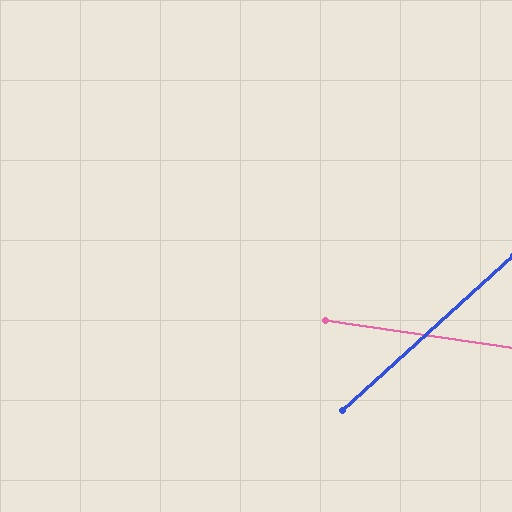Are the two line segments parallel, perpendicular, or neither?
Neither parallel nor perpendicular — they differ by about 51°.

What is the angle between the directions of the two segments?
Approximately 51 degrees.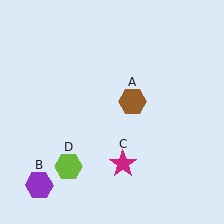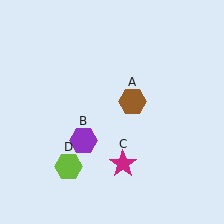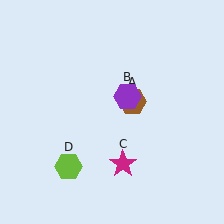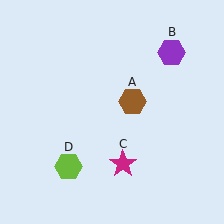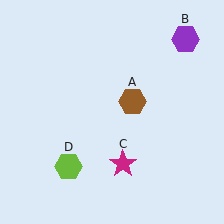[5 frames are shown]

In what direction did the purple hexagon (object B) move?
The purple hexagon (object B) moved up and to the right.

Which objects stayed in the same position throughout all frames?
Brown hexagon (object A) and magenta star (object C) and lime hexagon (object D) remained stationary.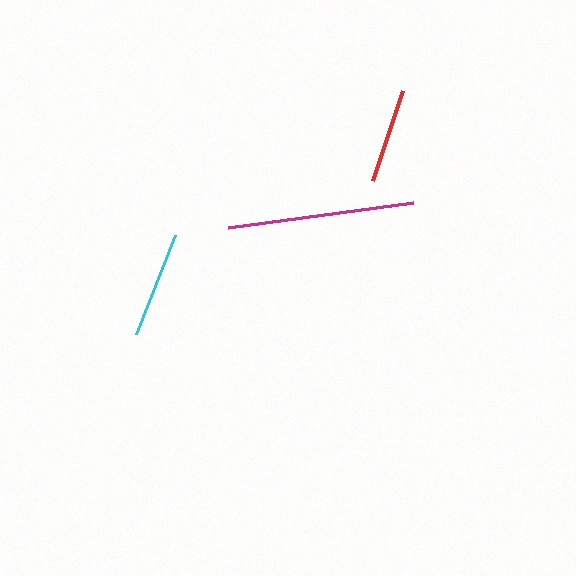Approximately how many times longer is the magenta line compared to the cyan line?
The magenta line is approximately 1.7 times the length of the cyan line.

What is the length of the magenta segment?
The magenta segment is approximately 186 pixels long.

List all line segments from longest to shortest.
From longest to shortest: magenta, cyan, red.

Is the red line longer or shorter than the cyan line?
The cyan line is longer than the red line.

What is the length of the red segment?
The red segment is approximately 95 pixels long.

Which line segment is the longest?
The magenta line is the longest at approximately 186 pixels.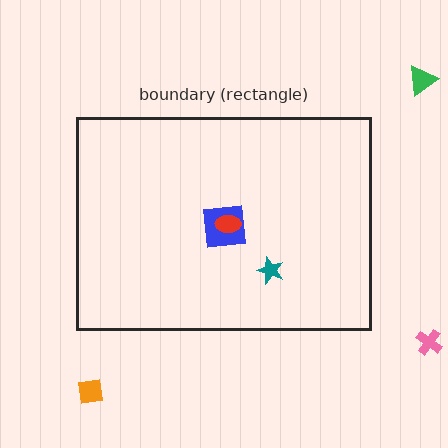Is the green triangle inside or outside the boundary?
Outside.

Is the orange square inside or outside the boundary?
Outside.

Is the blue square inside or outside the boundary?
Inside.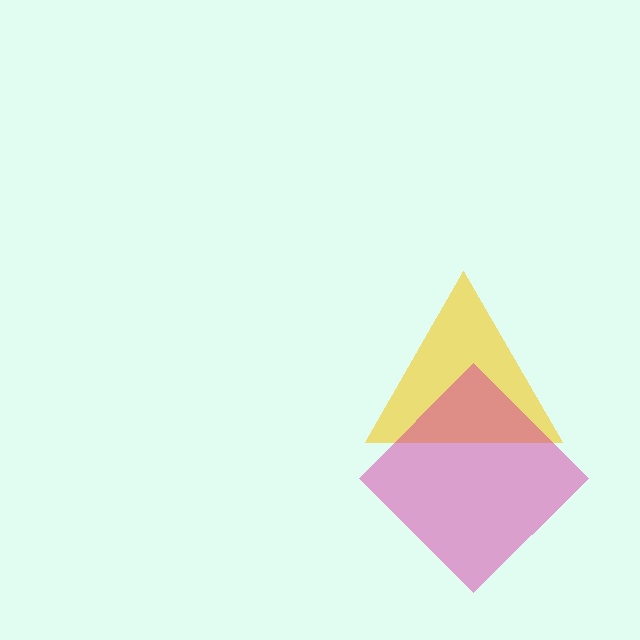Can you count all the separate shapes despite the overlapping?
Yes, there are 2 separate shapes.